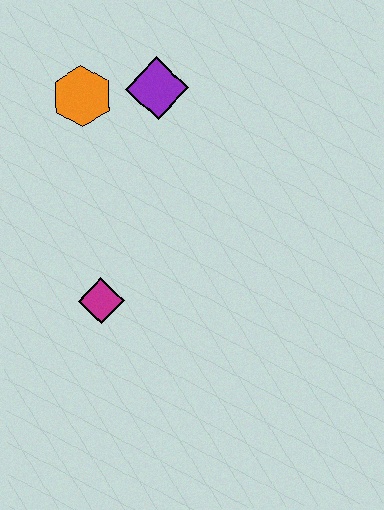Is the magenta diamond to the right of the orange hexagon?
Yes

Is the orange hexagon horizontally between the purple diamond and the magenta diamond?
No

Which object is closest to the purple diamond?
The orange hexagon is closest to the purple diamond.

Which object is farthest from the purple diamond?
The magenta diamond is farthest from the purple diamond.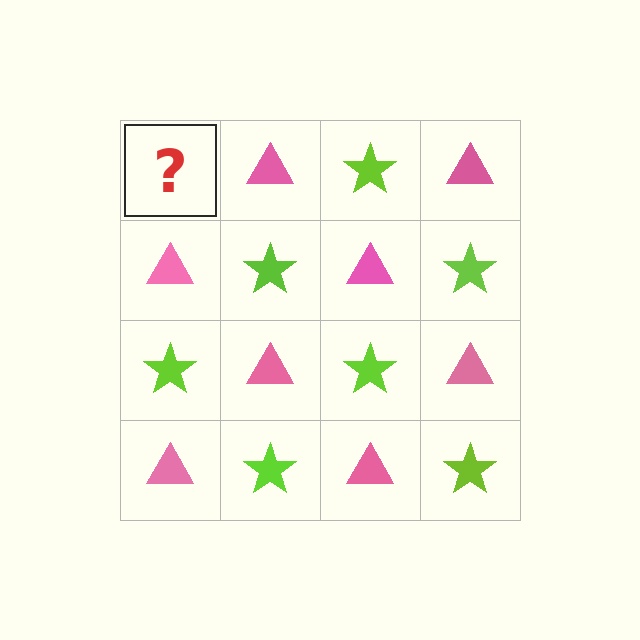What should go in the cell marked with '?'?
The missing cell should contain a lime star.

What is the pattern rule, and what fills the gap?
The rule is that it alternates lime star and pink triangle in a checkerboard pattern. The gap should be filled with a lime star.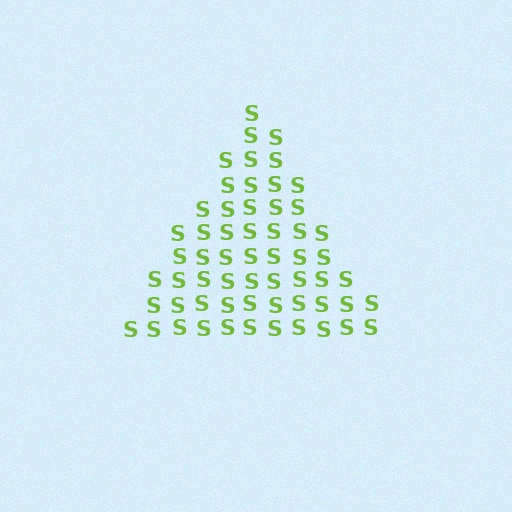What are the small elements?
The small elements are letter S's.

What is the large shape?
The large shape is a triangle.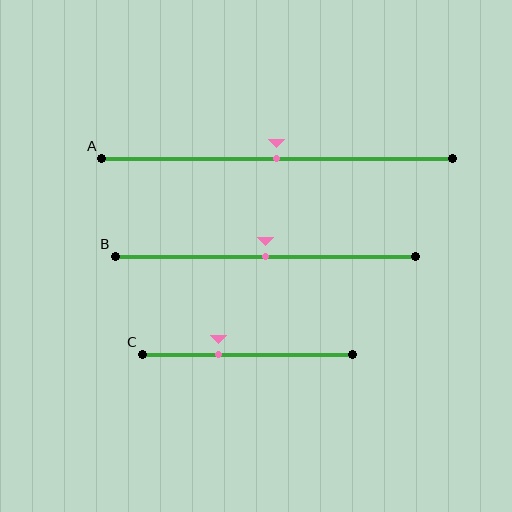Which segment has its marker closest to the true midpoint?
Segment A has its marker closest to the true midpoint.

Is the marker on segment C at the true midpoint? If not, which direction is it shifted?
No, the marker on segment C is shifted to the left by about 14% of the segment length.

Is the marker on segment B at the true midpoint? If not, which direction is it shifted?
Yes, the marker on segment B is at the true midpoint.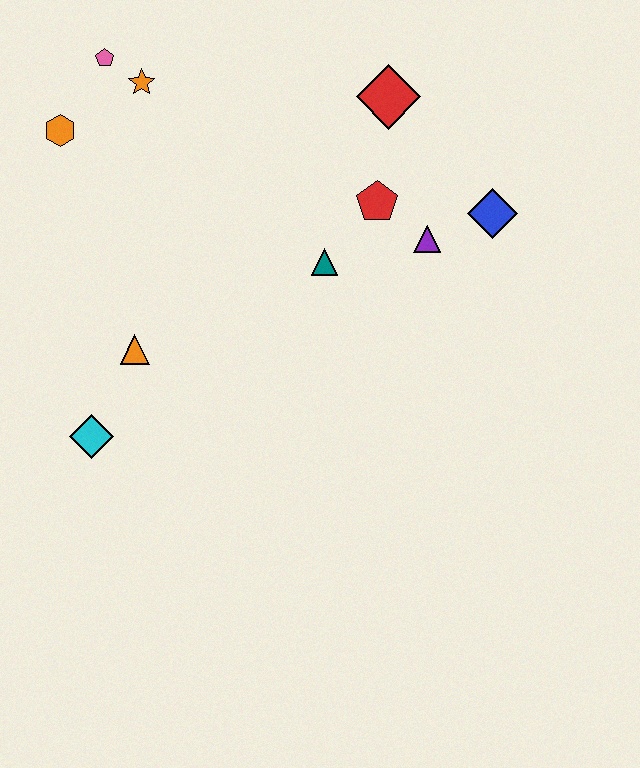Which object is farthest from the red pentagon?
The cyan diamond is farthest from the red pentagon.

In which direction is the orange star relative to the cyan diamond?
The orange star is above the cyan diamond.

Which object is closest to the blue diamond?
The purple triangle is closest to the blue diamond.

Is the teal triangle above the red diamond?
No